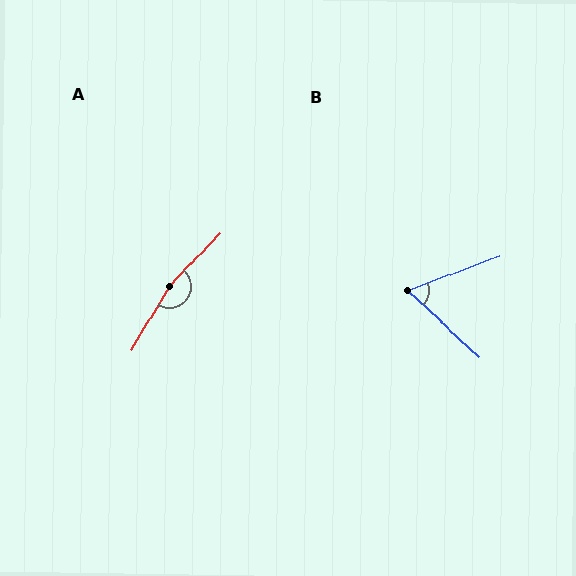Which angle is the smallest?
B, at approximately 64 degrees.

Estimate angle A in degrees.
Approximately 168 degrees.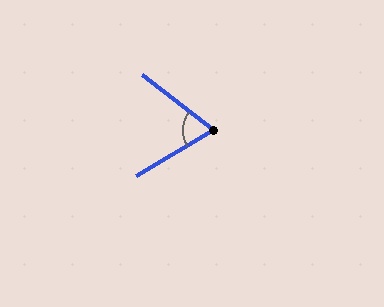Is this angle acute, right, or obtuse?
It is acute.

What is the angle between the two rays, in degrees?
Approximately 68 degrees.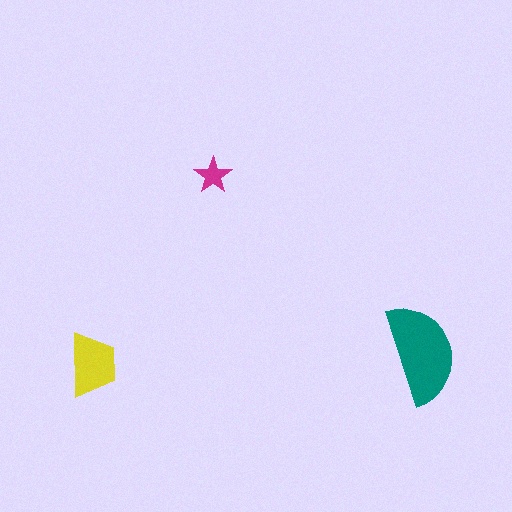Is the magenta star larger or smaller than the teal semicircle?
Smaller.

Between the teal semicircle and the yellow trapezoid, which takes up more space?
The teal semicircle.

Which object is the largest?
The teal semicircle.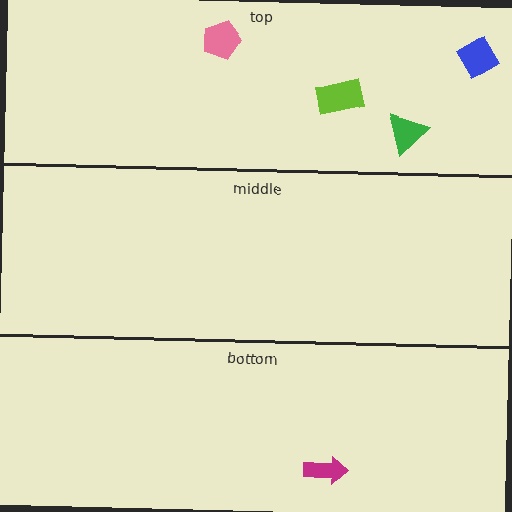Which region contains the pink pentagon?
The top region.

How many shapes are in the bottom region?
1.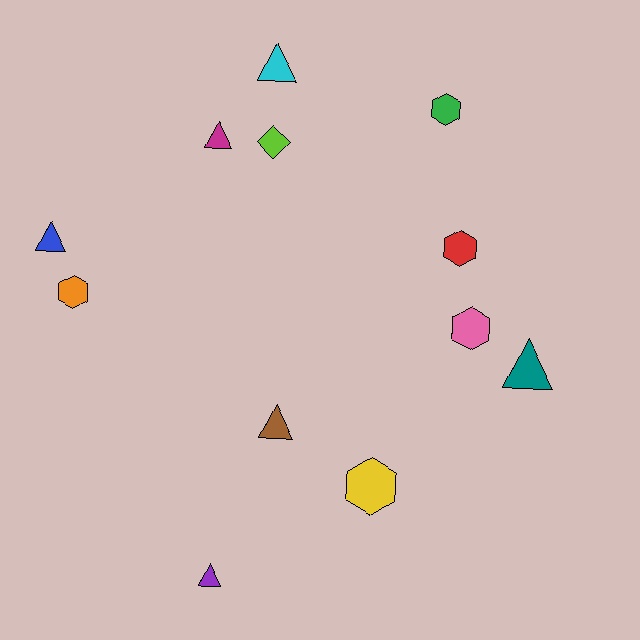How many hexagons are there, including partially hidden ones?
There are 5 hexagons.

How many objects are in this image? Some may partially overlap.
There are 12 objects.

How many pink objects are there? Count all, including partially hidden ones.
There is 1 pink object.